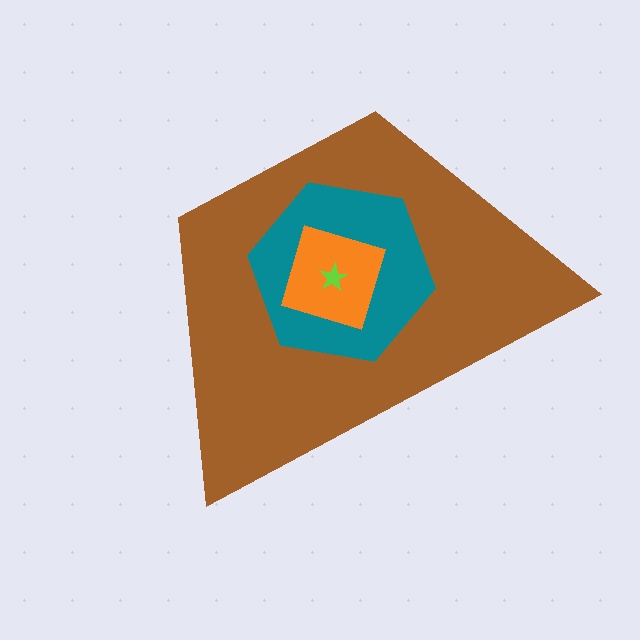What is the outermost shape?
The brown trapezoid.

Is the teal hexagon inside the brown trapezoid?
Yes.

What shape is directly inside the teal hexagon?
The orange diamond.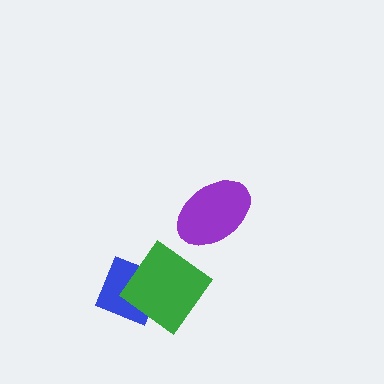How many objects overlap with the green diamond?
1 object overlaps with the green diamond.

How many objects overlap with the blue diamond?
1 object overlaps with the blue diamond.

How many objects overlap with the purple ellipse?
0 objects overlap with the purple ellipse.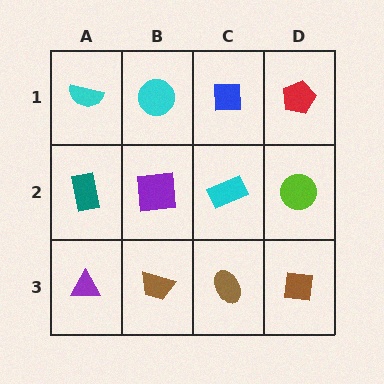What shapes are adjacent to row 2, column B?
A cyan circle (row 1, column B), a brown trapezoid (row 3, column B), a teal rectangle (row 2, column A), a cyan rectangle (row 2, column C).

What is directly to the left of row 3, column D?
A brown ellipse.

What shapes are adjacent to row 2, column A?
A cyan semicircle (row 1, column A), a purple triangle (row 3, column A), a purple square (row 2, column B).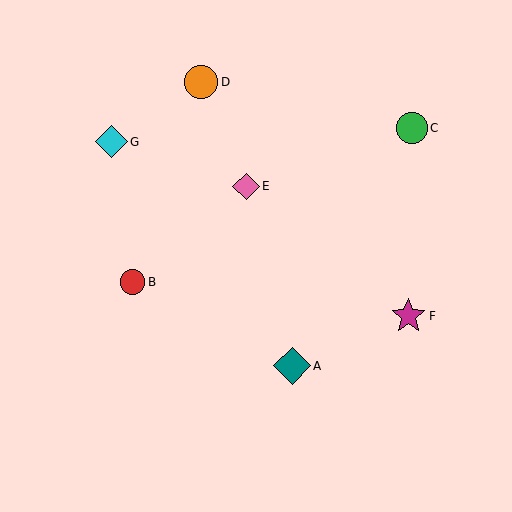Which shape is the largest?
The teal diamond (labeled A) is the largest.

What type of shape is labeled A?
Shape A is a teal diamond.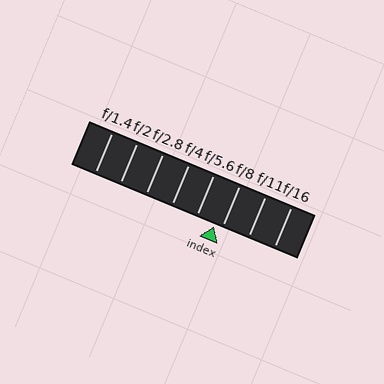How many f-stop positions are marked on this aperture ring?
There are 8 f-stop positions marked.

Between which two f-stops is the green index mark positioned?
The index mark is between f/5.6 and f/8.